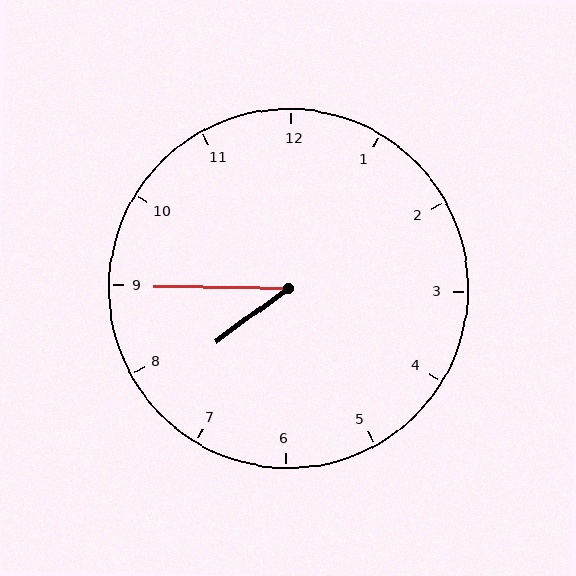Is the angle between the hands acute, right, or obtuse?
It is acute.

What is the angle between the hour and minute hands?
Approximately 38 degrees.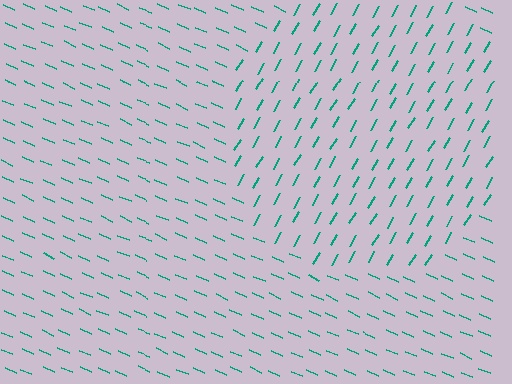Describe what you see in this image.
The image is filled with small teal line segments. A circle region in the image has lines oriented differently from the surrounding lines, creating a visible texture boundary.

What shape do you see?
I see a circle.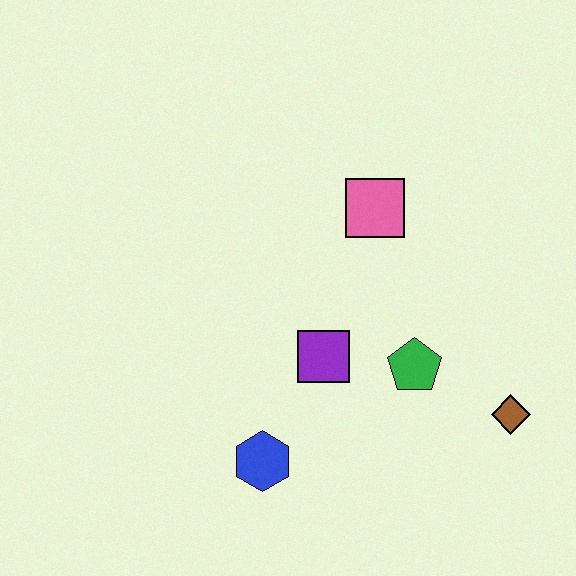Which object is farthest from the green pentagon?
The blue hexagon is farthest from the green pentagon.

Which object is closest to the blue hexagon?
The purple square is closest to the blue hexagon.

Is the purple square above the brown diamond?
Yes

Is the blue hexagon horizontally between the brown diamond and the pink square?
No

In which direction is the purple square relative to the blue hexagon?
The purple square is above the blue hexagon.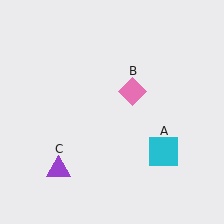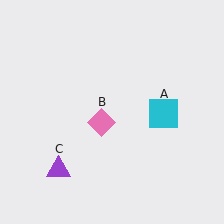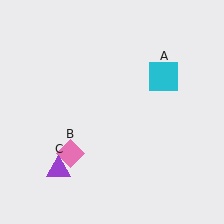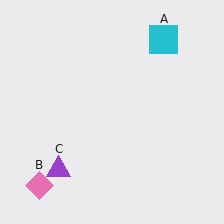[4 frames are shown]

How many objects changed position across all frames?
2 objects changed position: cyan square (object A), pink diamond (object B).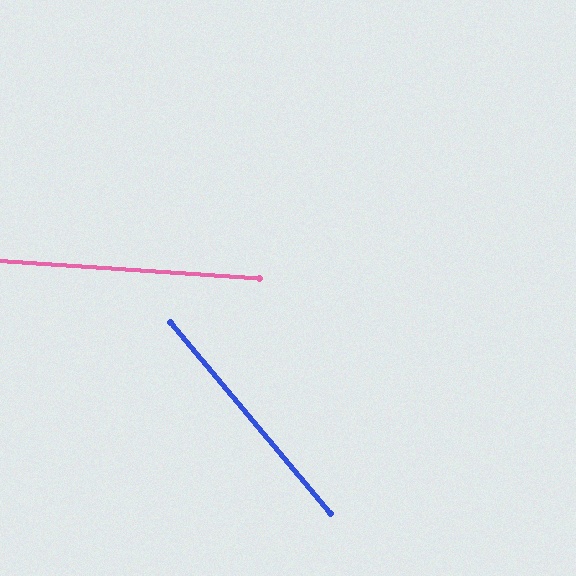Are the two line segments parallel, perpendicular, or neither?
Neither parallel nor perpendicular — they differ by about 46°.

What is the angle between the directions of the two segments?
Approximately 46 degrees.